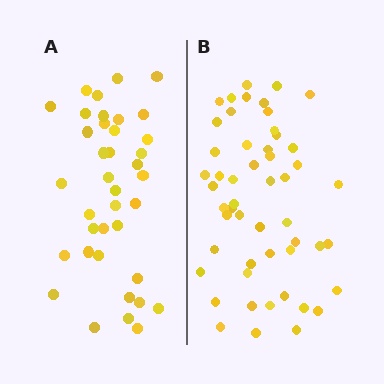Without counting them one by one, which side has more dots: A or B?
Region B (the right region) has more dots.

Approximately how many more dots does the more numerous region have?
Region B has approximately 15 more dots than region A.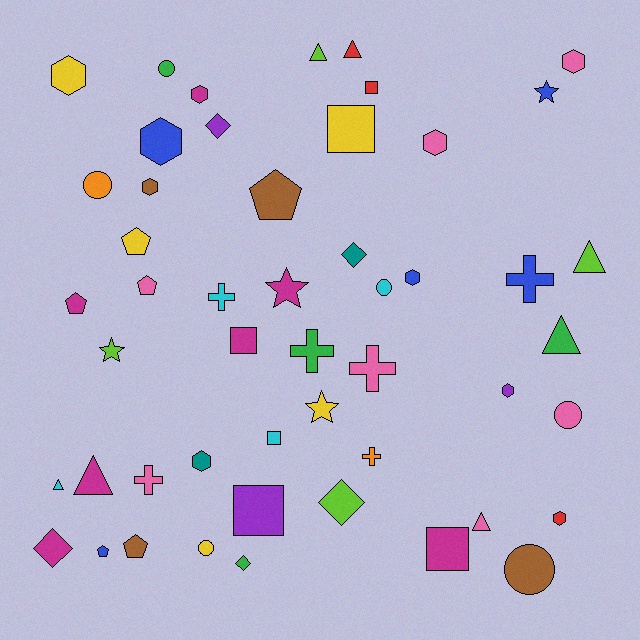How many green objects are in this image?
There are 4 green objects.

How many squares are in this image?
There are 6 squares.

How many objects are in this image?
There are 50 objects.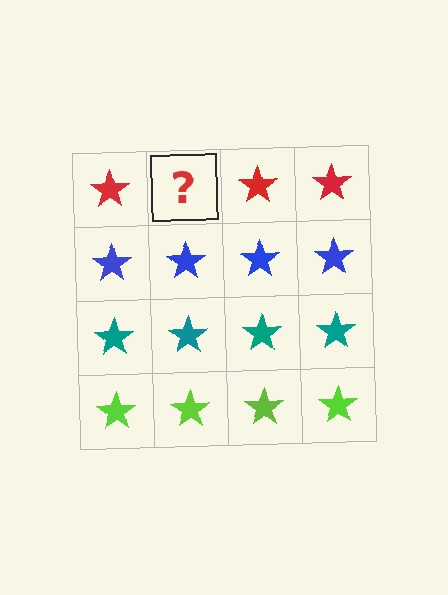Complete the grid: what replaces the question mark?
The question mark should be replaced with a red star.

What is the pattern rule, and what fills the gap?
The rule is that each row has a consistent color. The gap should be filled with a red star.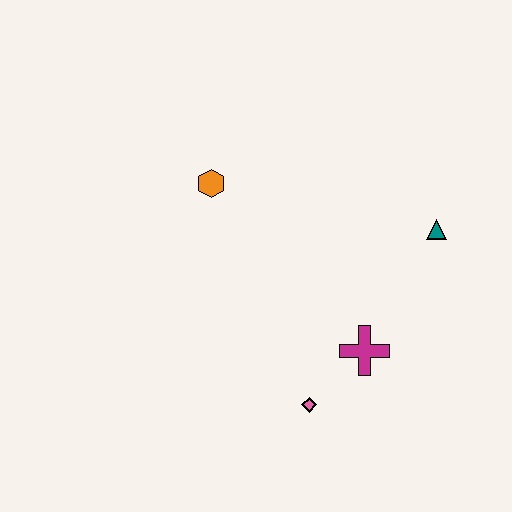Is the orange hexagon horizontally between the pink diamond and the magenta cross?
No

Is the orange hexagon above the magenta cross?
Yes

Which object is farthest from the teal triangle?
The orange hexagon is farthest from the teal triangle.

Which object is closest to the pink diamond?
The magenta cross is closest to the pink diamond.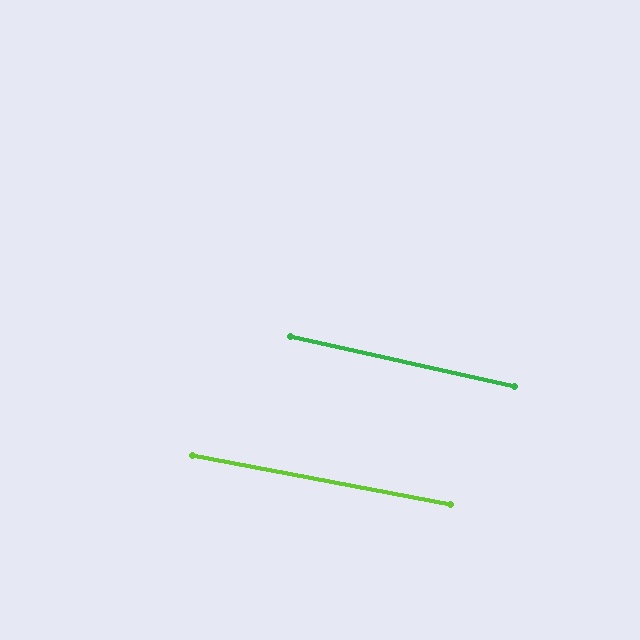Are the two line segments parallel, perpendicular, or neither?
Parallel — their directions differ by only 1.9°.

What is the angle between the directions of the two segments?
Approximately 2 degrees.